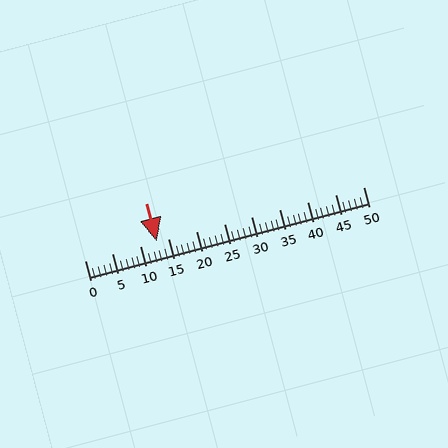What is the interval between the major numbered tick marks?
The major tick marks are spaced 5 units apart.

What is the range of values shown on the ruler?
The ruler shows values from 0 to 50.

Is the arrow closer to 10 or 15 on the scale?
The arrow is closer to 15.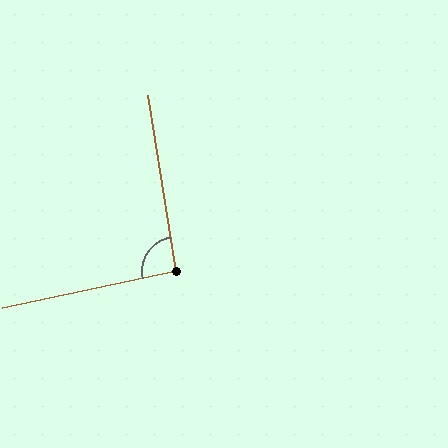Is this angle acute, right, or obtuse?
It is approximately a right angle.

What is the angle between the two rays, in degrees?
Approximately 93 degrees.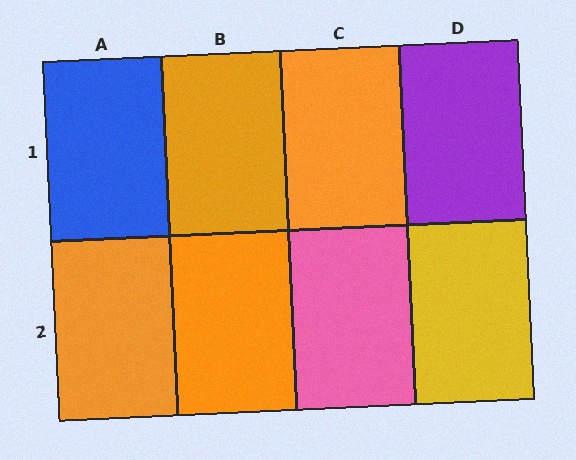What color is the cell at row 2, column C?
Pink.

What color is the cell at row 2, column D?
Yellow.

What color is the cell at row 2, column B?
Orange.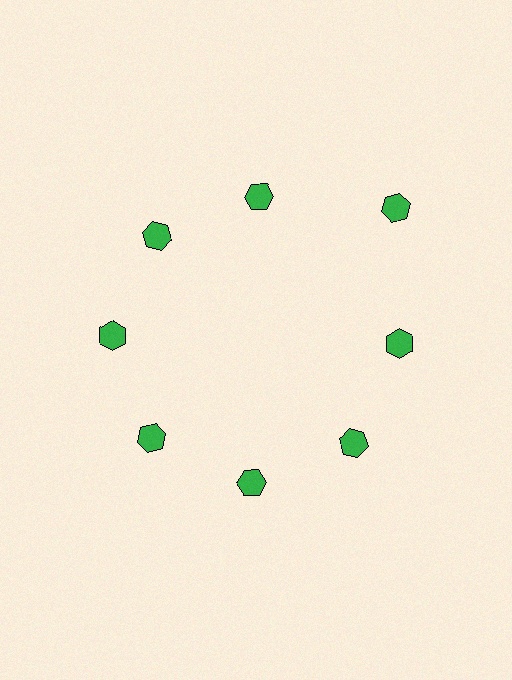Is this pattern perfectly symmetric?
No. The 8 green hexagons are arranged in a ring, but one element near the 2 o'clock position is pushed outward from the center, breaking the 8-fold rotational symmetry.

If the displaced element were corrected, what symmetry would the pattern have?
It would have 8-fold rotational symmetry — the pattern would map onto itself every 45 degrees.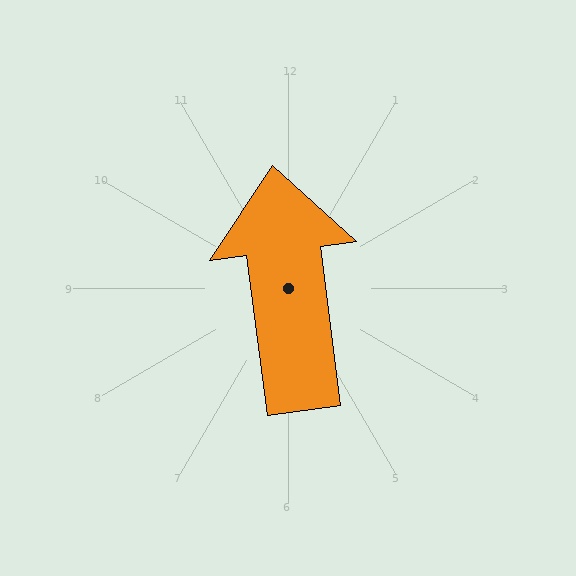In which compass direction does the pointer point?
North.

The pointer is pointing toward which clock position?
Roughly 12 o'clock.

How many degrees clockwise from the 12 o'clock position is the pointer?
Approximately 353 degrees.